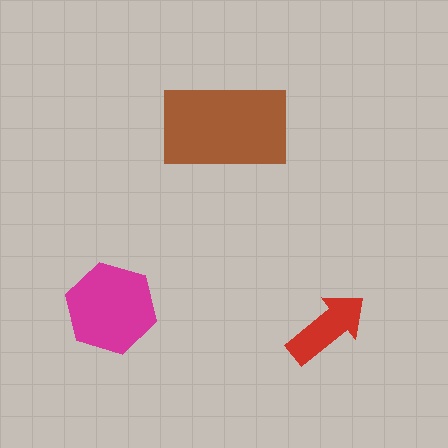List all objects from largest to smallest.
The brown rectangle, the magenta hexagon, the red arrow.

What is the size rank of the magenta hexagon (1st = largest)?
2nd.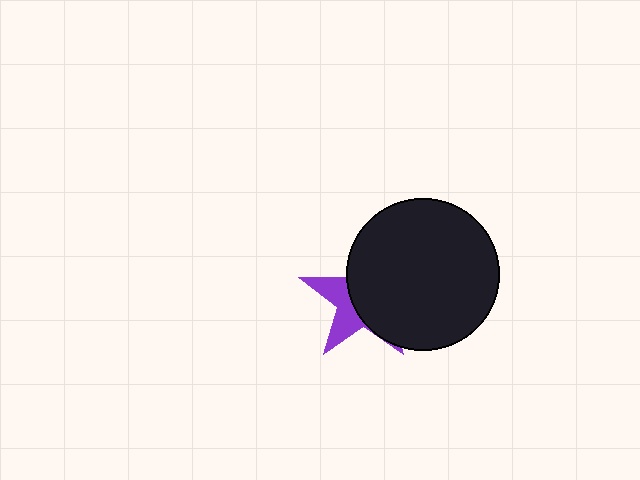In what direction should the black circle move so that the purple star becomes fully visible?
The black circle should move right. That is the shortest direction to clear the overlap and leave the purple star fully visible.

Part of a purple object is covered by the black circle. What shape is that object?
It is a star.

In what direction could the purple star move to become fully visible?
The purple star could move left. That would shift it out from behind the black circle entirely.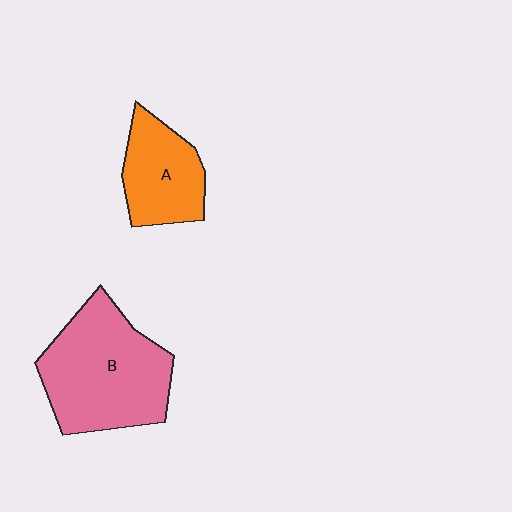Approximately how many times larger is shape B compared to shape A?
Approximately 1.8 times.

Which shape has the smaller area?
Shape A (orange).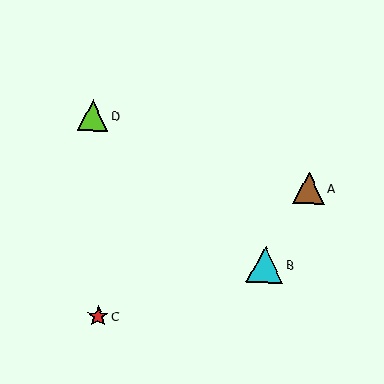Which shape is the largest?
The cyan triangle (labeled B) is the largest.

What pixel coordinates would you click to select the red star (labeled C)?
Click at (98, 316) to select the red star C.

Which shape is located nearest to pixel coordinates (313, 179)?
The brown triangle (labeled A) at (309, 188) is nearest to that location.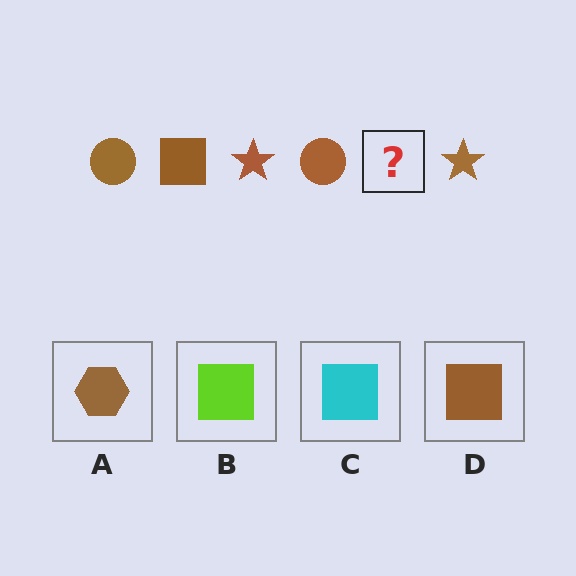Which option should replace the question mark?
Option D.